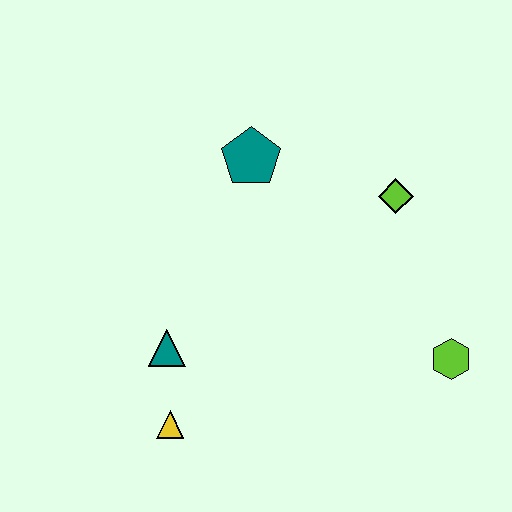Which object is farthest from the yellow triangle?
The lime diamond is farthest from the yellow triangle.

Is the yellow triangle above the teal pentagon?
No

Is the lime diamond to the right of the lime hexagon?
No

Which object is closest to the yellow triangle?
The teal triangle is closest to the yellow triangle.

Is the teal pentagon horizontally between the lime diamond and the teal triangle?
Yes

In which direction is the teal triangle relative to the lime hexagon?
The teal triangle is to the left of the lime hexagon.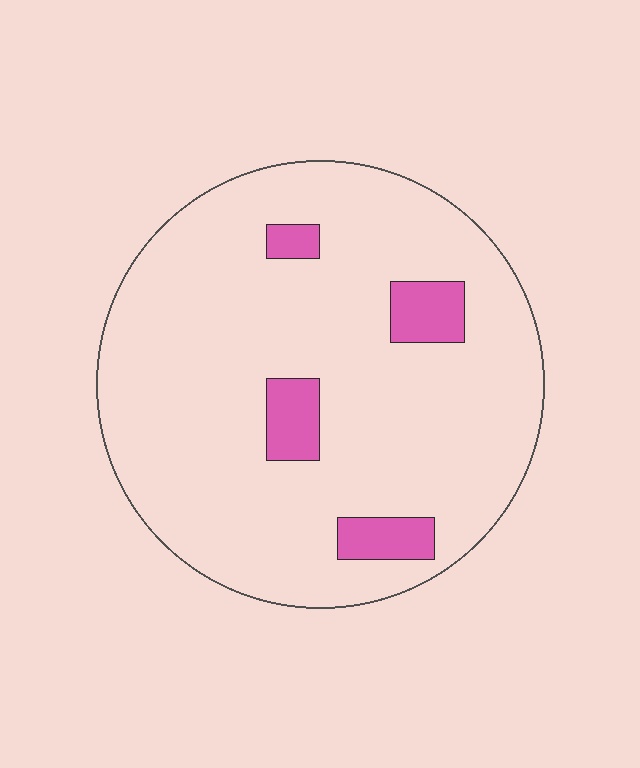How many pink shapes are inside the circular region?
4.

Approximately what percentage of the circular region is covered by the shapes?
Approximately 10%.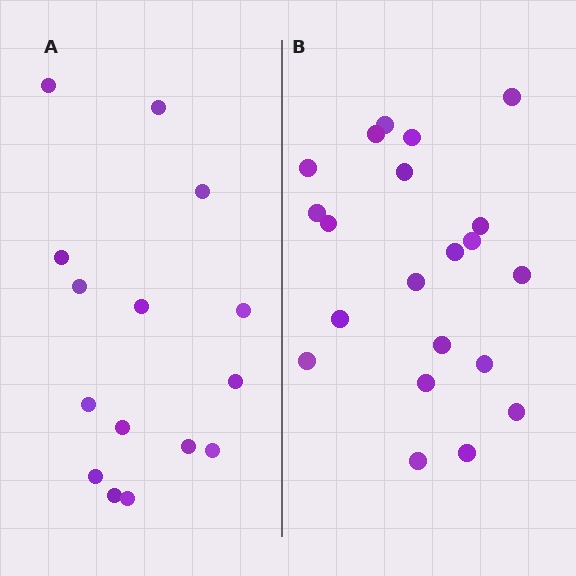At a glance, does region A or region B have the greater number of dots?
Region B (the right region) has more dots.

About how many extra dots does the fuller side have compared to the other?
Region B has about 6 more dots than region A.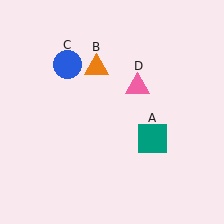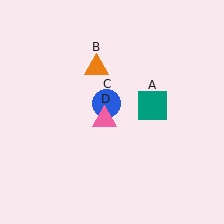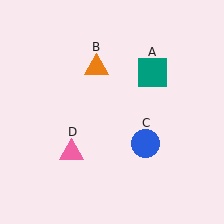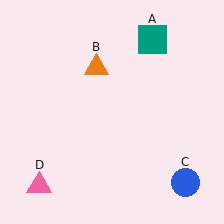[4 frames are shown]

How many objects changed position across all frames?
3 objects changed position: teal square (object A), blue circle (object C), pink triangle (object D).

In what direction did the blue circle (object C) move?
The blue circle (object C) moved down and to the right.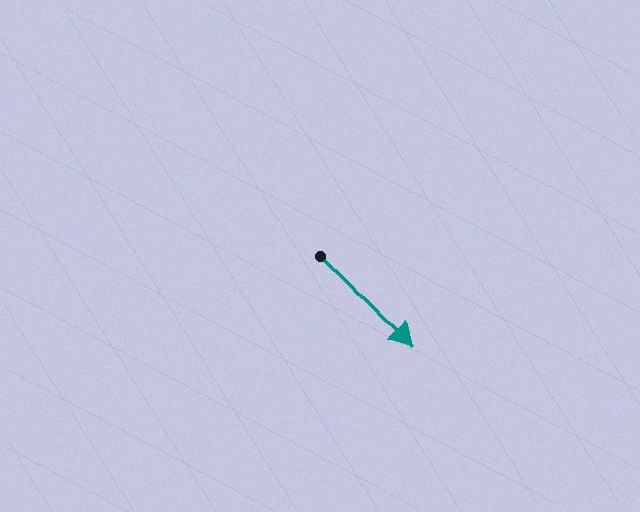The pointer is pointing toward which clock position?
Roughly 5 o'clock.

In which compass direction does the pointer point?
Southeast.